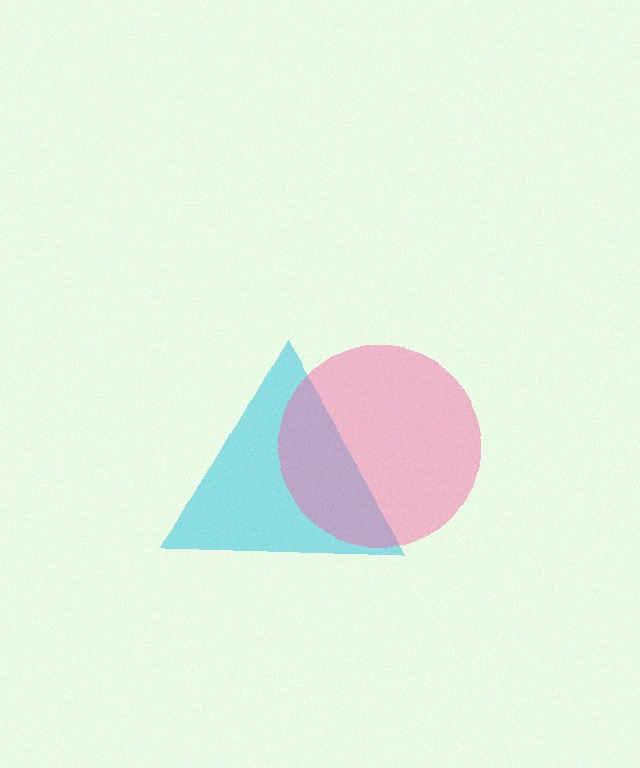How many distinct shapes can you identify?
There are 2 distinct shapes: a cyan triangle, a pink circle.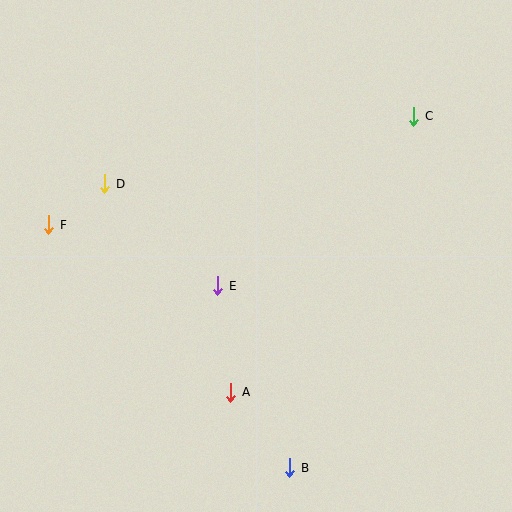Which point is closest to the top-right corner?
Point C is closest to the top-right corner.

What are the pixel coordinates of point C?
Point C is at (414, 116).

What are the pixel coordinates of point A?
Point A is at (231, 392).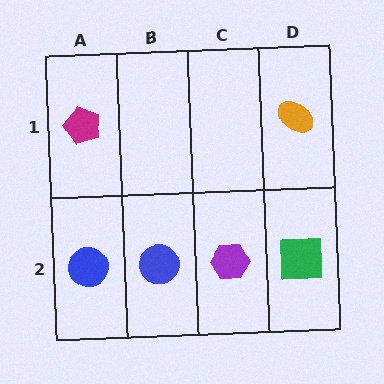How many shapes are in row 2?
4 shapes.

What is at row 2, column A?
A blue circle.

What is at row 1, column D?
An orange ellipse.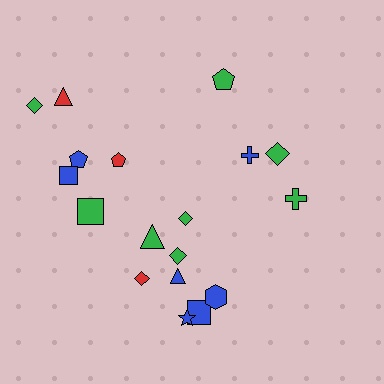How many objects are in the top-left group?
There are 6 objects.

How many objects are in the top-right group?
There are 4 objects.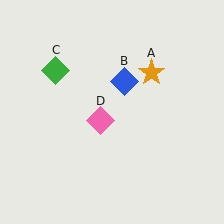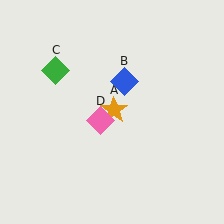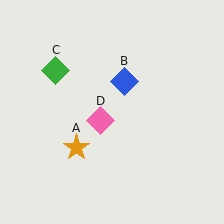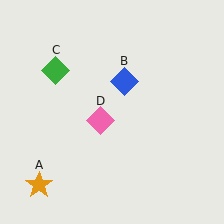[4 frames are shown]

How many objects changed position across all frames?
1 object changed position: orange star (object A).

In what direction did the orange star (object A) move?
The orange star (object A) moved down and to the left.